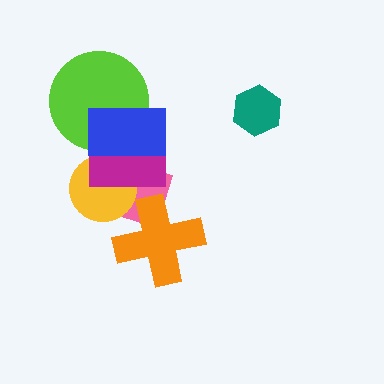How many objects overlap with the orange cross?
1 object overlaps with the orange cross.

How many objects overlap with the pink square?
3 objects overlap with the pink square.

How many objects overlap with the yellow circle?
3 objects overlap with the yellow circle.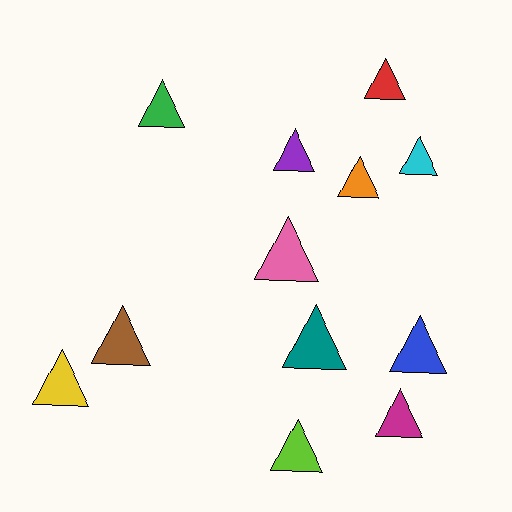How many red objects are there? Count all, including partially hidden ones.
There is 1 red object.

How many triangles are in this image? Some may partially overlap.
There are 12 triangles.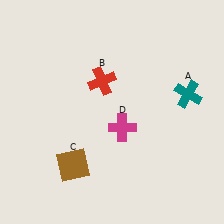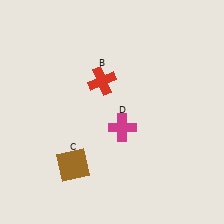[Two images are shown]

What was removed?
The teal cross (A) was removed in Image 2.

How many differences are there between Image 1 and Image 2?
There is 1 difference between the two images.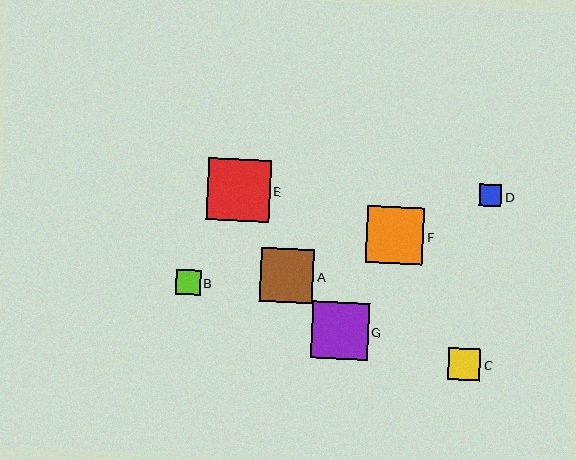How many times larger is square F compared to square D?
Square F is approximately 2.6 times the size of square D.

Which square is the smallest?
Square D is the smallest with a size of approximately 22 pixels.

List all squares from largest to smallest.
From largest to smallest: E, G, F, A, C, B, D.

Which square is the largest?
Square E is the largest with a size of approximately 63 pixels.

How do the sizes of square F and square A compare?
Square F and square A are approximately the same size.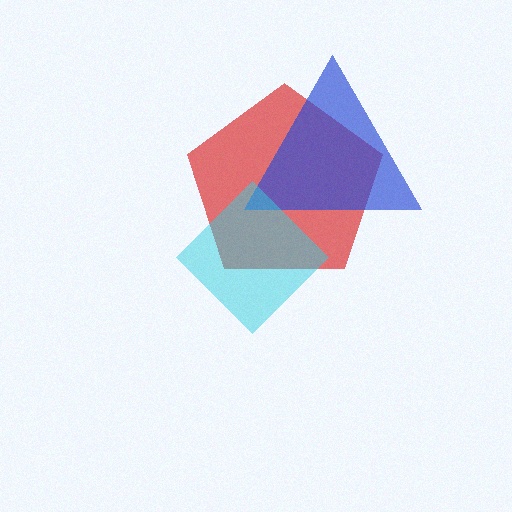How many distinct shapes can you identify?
There are 3 distinct shapes: a red pentagon, a blue triangle, a cyan diamond.